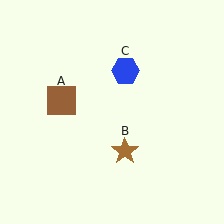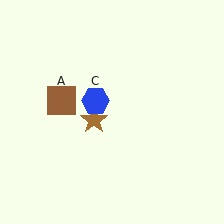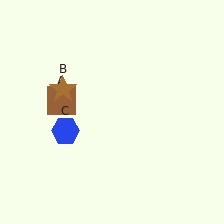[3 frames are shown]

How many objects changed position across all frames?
2 objects changed position: brown star (object B), blue hexagon (object C).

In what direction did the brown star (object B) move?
The brown star (object B) moved up and to the left.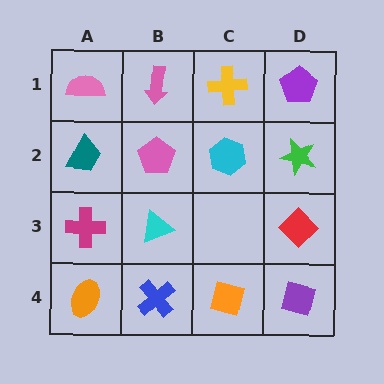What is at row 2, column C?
A cyan hexagon.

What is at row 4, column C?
An orange diamond.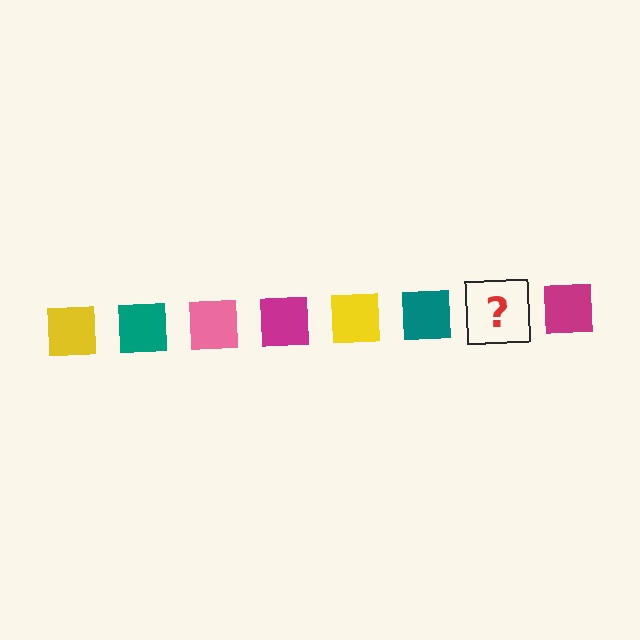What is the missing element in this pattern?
The missing element is a pink square.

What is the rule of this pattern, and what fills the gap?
The rule is that the pattern cycles through yellow, teal, pink, magenta squares. The gap should be filled with a pink square.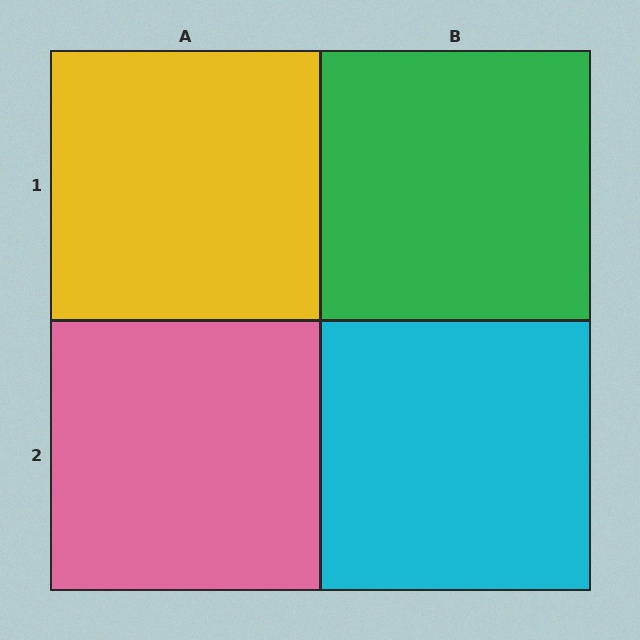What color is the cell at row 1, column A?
Yellow.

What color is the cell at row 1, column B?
Green.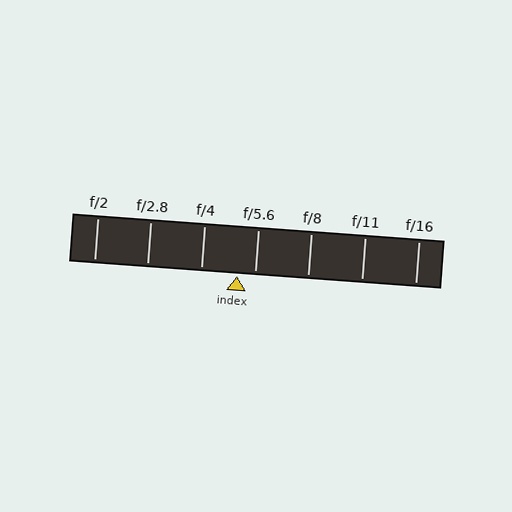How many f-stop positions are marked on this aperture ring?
There are 7 f-stop positions marked.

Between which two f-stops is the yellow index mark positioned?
The index mark is between f/4 and f/5.6.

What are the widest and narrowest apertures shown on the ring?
The widest aperture shown is f/2 and the narrowest is f/16.